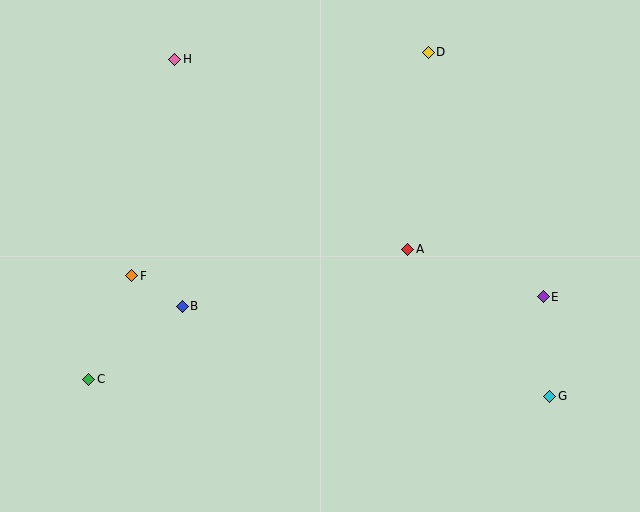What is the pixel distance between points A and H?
The distance between A and H is 301 pixels.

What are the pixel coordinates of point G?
Point G is at (550, 396).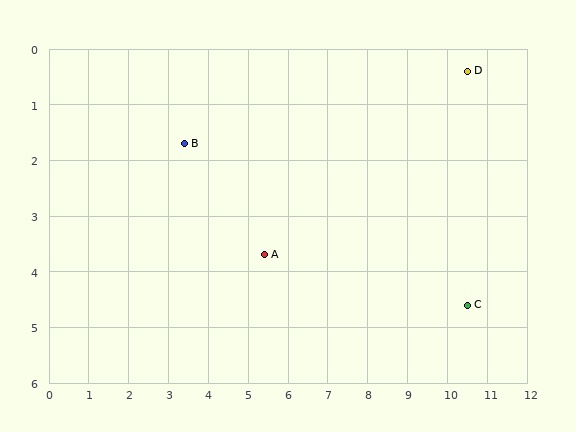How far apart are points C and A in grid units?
Points C and A are about 5.2 grid units apart.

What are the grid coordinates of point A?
Point A is at approximately (5.4, 3.7).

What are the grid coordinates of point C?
Point C is at approximately (10.5, 4.6).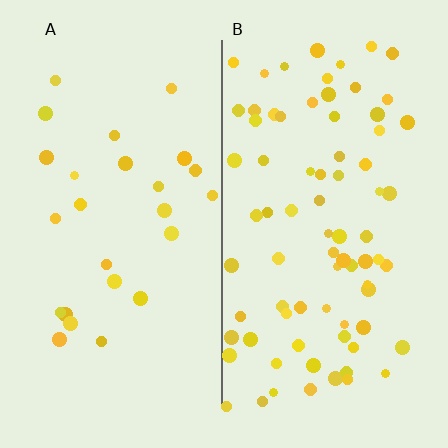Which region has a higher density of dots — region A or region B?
B (the right).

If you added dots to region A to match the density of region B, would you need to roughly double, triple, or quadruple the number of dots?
Approximately triple.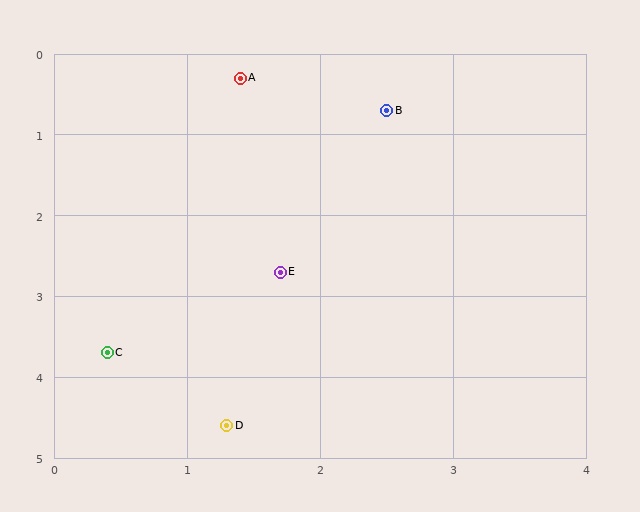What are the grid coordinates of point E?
Point E is at approximately (1.7, 2.7).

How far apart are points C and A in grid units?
Points C and A are about 3.5 grid units apart.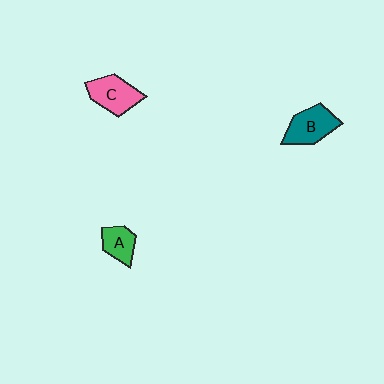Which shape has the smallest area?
Shape A (green).